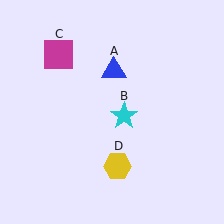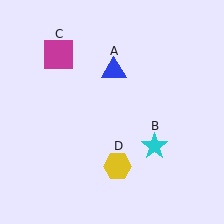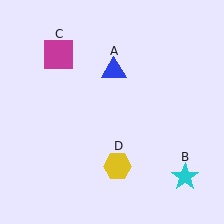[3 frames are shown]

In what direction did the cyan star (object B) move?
The cyan star (object B) moved down and to the right.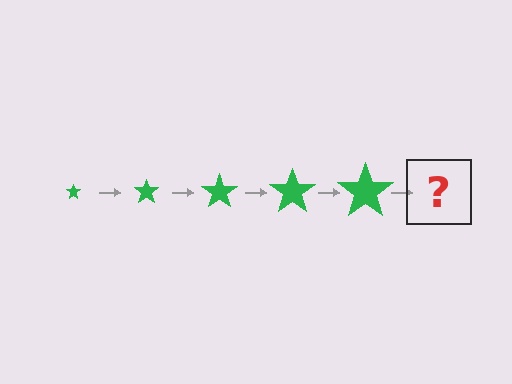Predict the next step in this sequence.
The next step is a green star, larger than the previous one.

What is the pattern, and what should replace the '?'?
The pattern is that the star gets progressively larger each step. The '?' should be a green star, larger than the previous one.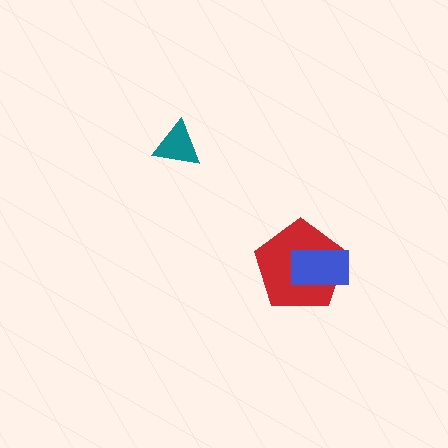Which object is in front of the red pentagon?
The blue rectangle is in front of the red pentagon.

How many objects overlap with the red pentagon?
1 object overlaps with the red pentagon.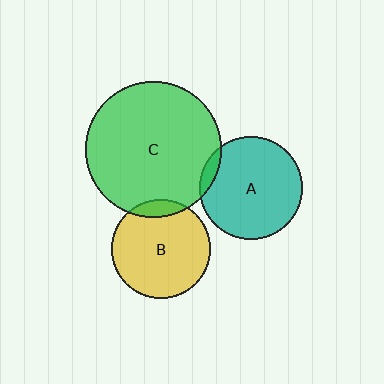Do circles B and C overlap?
Yes.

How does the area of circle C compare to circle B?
Approximately 1.9 times.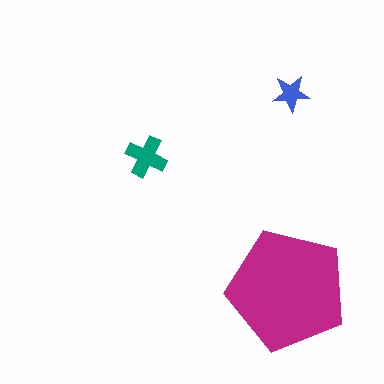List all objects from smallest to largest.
The blue star, the teal cross, the magenta pentagon.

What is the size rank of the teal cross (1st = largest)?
2nd.